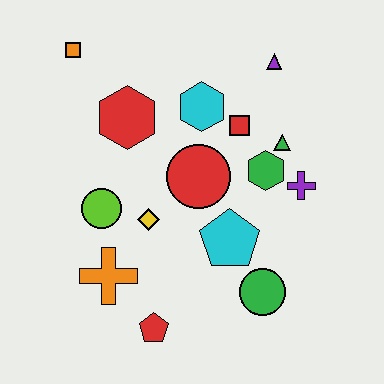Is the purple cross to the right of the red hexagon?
Yes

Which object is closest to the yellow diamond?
The lime circle is closest to the yellow diamond.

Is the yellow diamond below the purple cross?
Yes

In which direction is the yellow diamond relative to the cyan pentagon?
The yellow diamond is to the left of the cyan pentagon.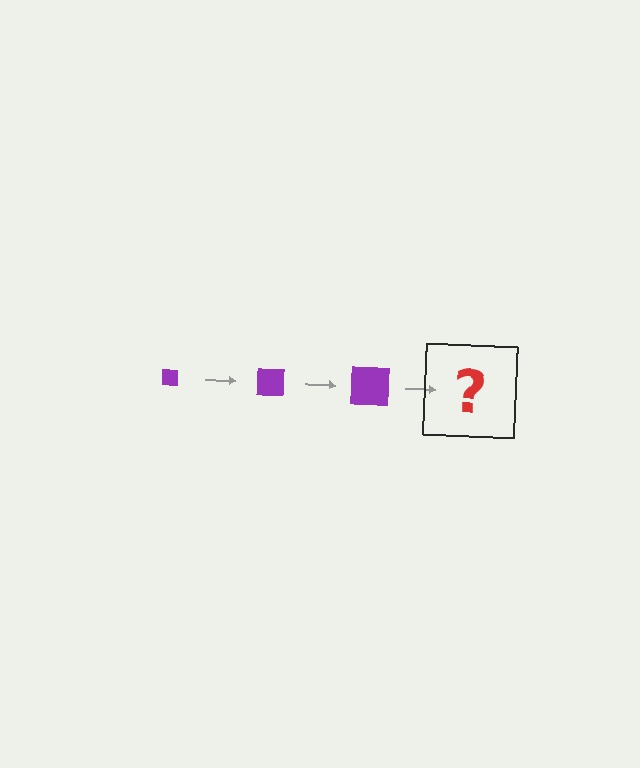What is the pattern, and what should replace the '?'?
The pattern is that the square gets progressively larger each step. The '?' should be a purple square, larger than the previous one.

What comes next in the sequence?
The next element should be a purple square, larger than the previous one.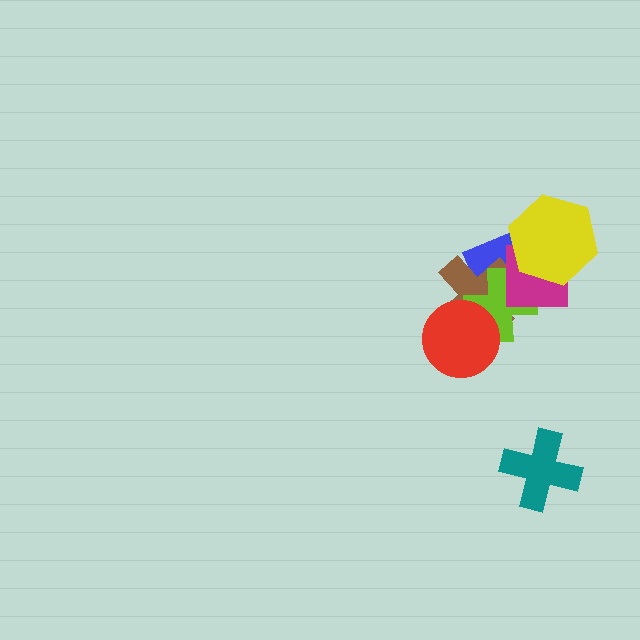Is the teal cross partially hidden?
No, no other shape covers it.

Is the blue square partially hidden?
Yes, it is partially covered by another shape.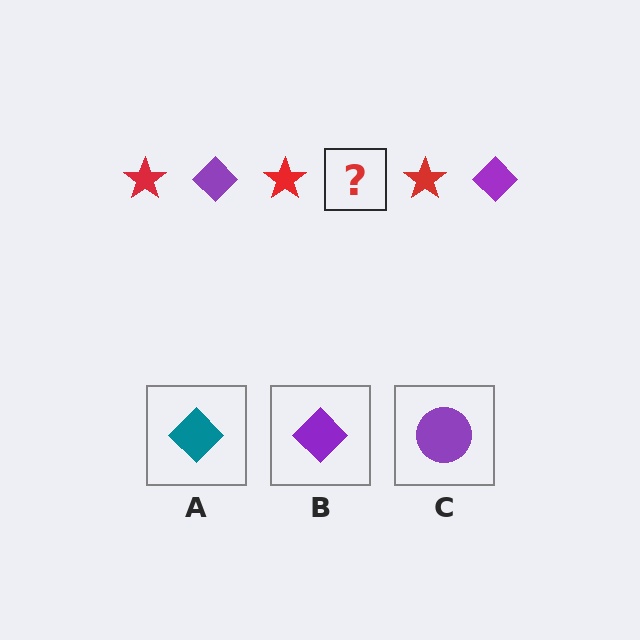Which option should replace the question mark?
Option B.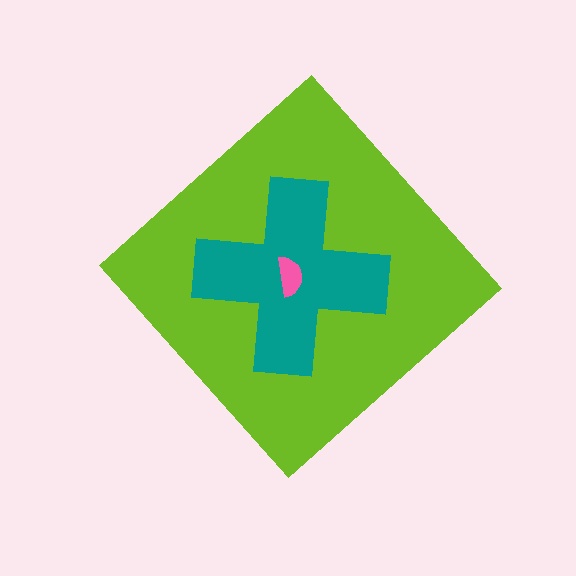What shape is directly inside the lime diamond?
The teal cross.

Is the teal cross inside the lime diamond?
Yes.